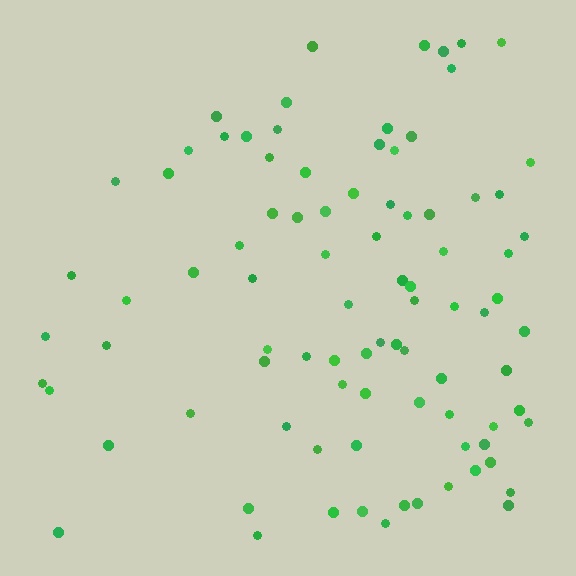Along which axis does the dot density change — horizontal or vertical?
Horizontal.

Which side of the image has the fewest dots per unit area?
The left.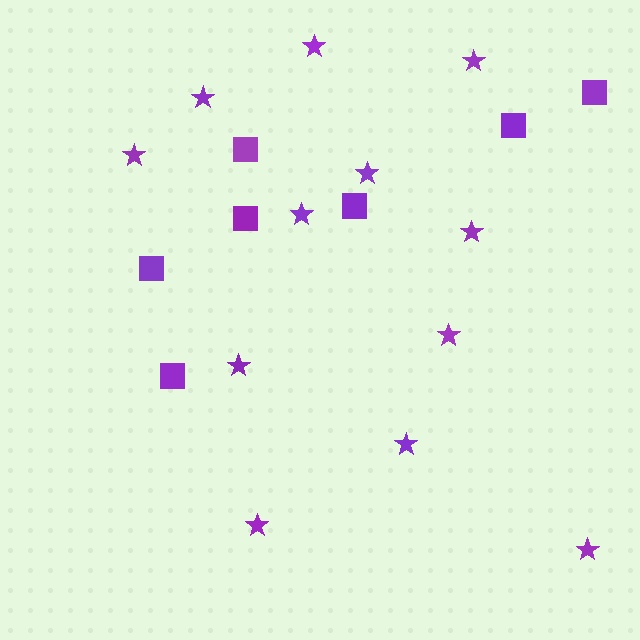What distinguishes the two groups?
There are 2 groups: one group of stars (12) and one group of squares (7).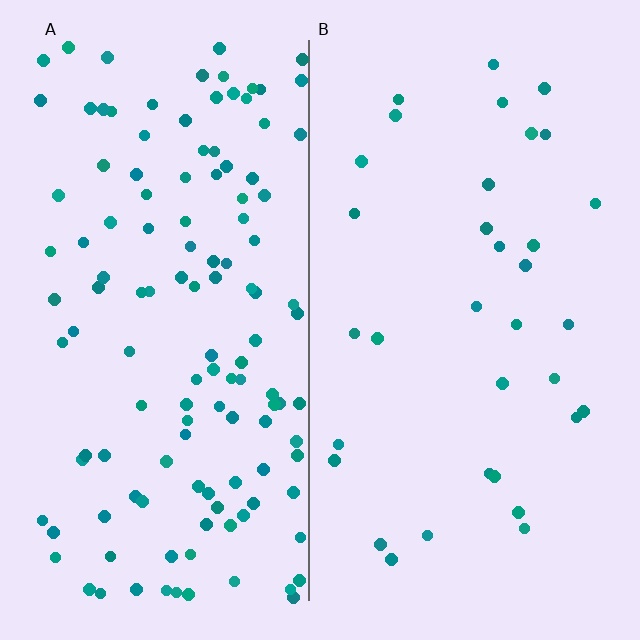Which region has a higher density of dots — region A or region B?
A (the left).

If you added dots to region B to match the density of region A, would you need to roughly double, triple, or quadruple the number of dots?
Approximately quadruple.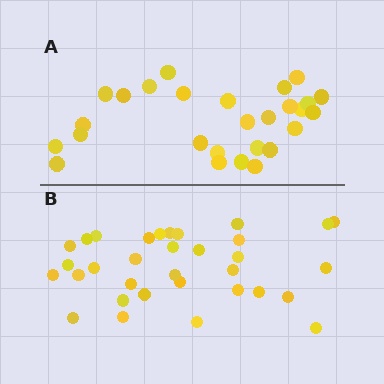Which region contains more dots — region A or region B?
Region B (the bottom region) has more dots.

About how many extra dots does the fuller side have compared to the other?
Region B has about 6 more dots than region A.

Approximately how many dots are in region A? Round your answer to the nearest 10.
About 30 dots. (The exact count is 27, which rounds to 30.)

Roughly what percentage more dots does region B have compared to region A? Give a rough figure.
About 20% more.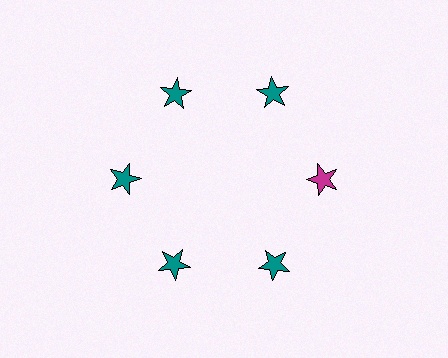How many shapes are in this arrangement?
There are 6 shapes arranged in a ring pattern.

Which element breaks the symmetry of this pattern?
The magenta star at roughly the 3 o'clock position breaks the symmetry. All other shapes are teal stars.